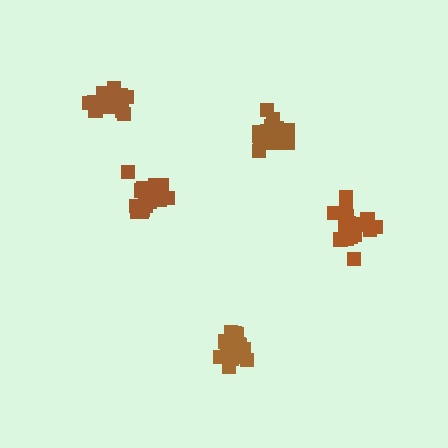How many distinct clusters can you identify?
There are 5 distinct clusters.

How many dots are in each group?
Group 1: 15 dots, Group 2: 19 dots, Group 3: 16 dots, Group 4: 19 dots, Group 5: 17 dots (86 total).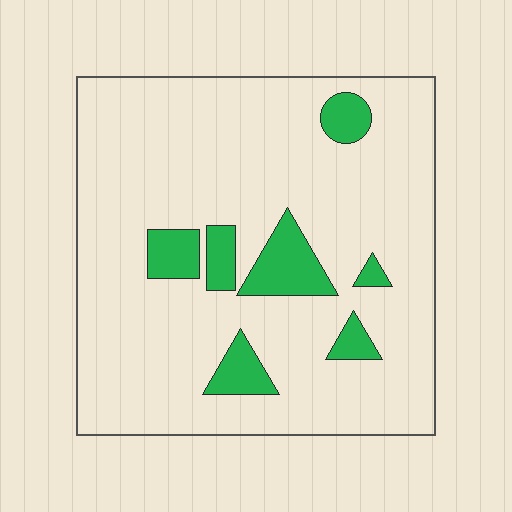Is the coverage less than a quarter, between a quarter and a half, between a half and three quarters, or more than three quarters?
Less than a quarter.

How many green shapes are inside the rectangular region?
7.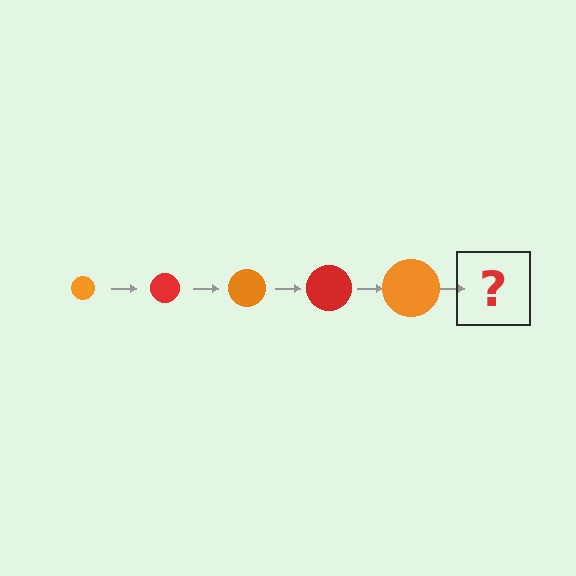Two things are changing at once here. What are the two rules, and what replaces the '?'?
The two rules are that the circle grows larger each step and the color cycles through orange and red. The '?' should be a red circle, larger than the previous one.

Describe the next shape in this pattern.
It should be a red circle, larger than the previous one.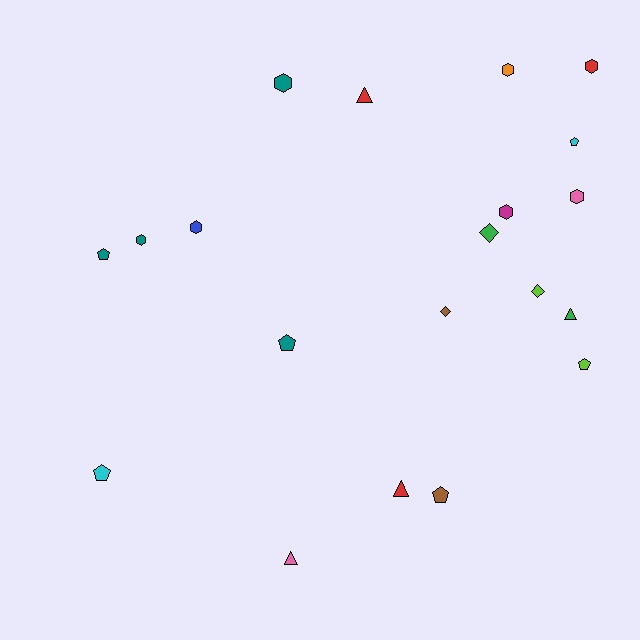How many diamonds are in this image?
There are 3 diamonds.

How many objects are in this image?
There are 20 objects.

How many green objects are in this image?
There are 2 green objects.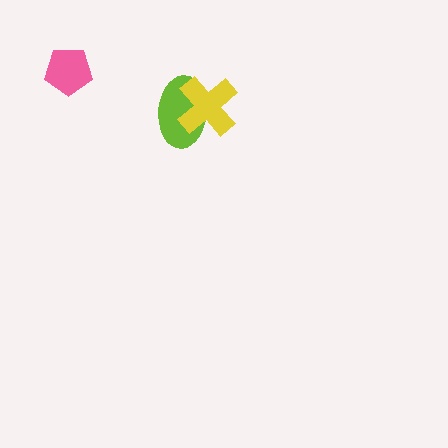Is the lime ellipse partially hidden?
Yes, it is partially covered by another shape.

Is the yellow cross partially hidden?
No, no other shape covers it.